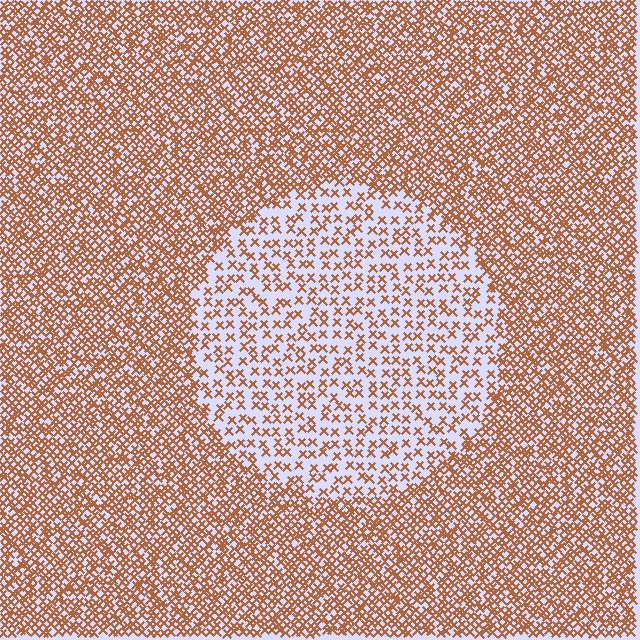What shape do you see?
I see a circle.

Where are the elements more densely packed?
The elements are more densely packed outside the circle boundary.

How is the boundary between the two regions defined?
The boundary is defined by a change in element density (approximately 2.4x ratio). All elements are the same color, size, and shape.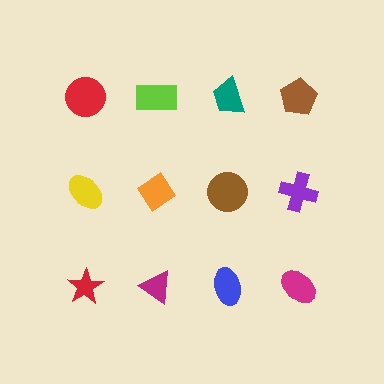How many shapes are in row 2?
4 shapes.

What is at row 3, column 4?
A magenta ellipse.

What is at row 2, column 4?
A purple cross.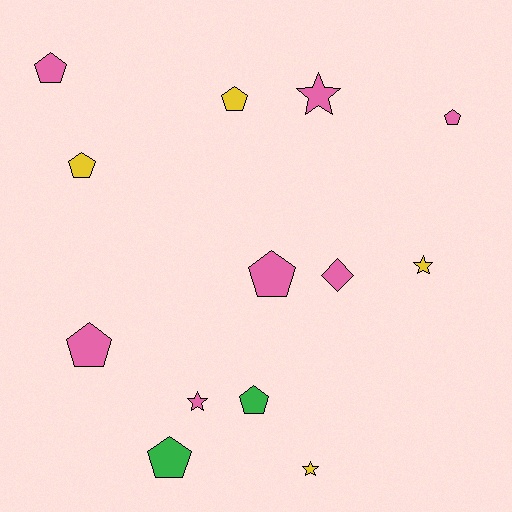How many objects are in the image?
There are 13 objects.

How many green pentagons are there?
There are 2 green pentagons.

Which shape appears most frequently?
Pentagon, with 8 objects.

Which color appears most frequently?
Pink, with 7 objects.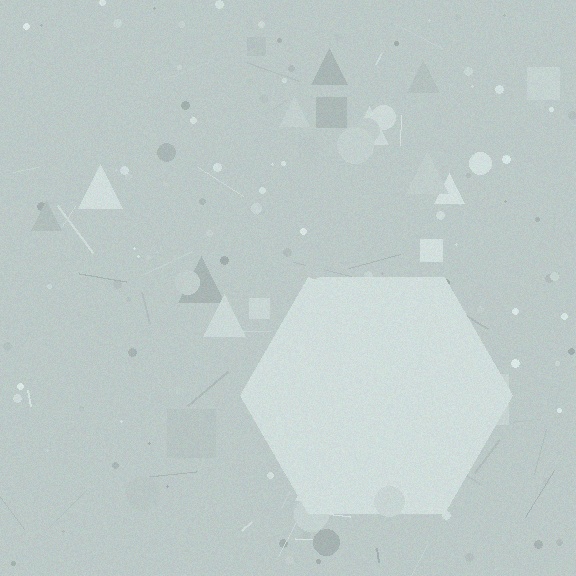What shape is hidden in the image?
A hexagon is hidden in the image.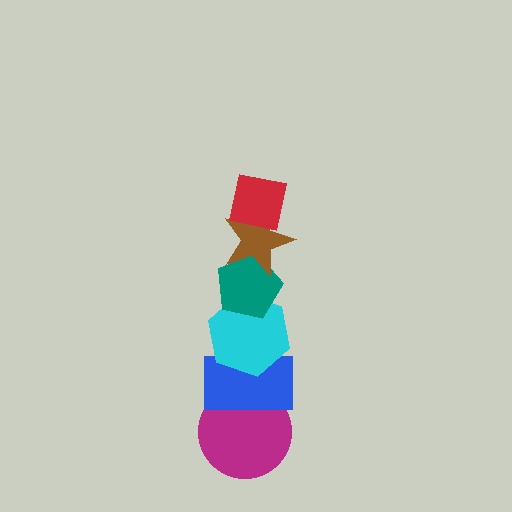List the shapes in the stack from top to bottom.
From top to bottom: the red square, the brown star, the teal pentagon, the cyan hexagon, the blue rectangle, the magenta circle.